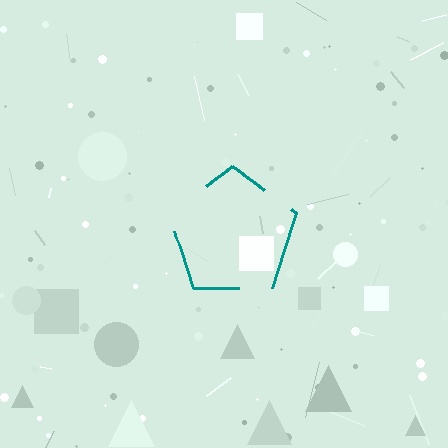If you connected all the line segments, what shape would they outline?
They would outline a pentagon.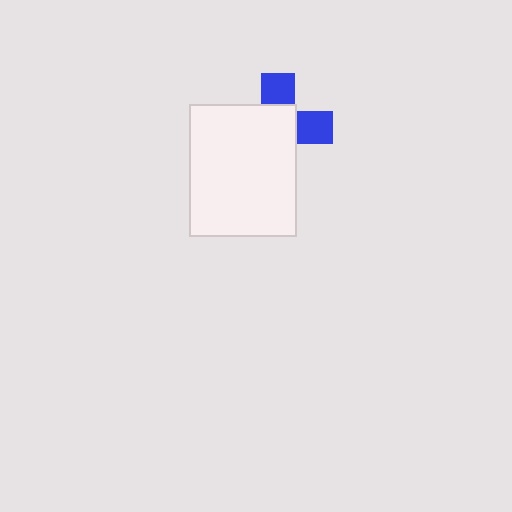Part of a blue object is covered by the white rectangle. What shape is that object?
It is a cross.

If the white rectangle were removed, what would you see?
You would see the complete blue cross.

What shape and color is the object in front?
The object in front is a white rectangle.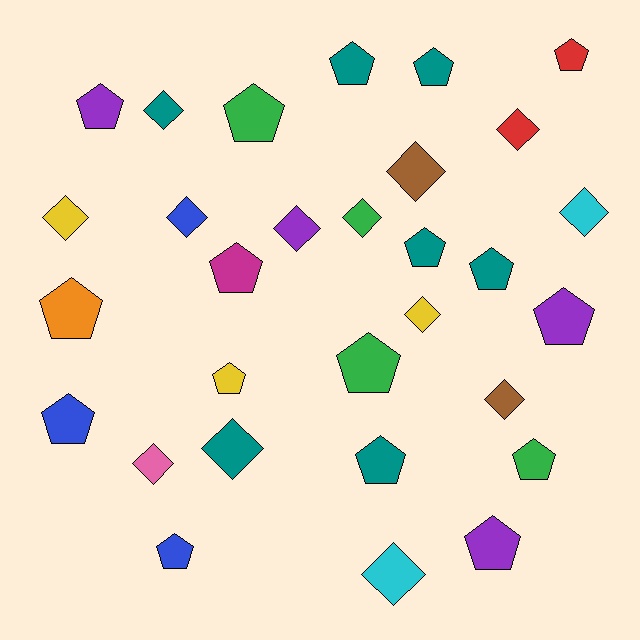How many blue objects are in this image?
There are 3 blue objects.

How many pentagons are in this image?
There are 17 pentagons.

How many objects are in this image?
There are 30 objects.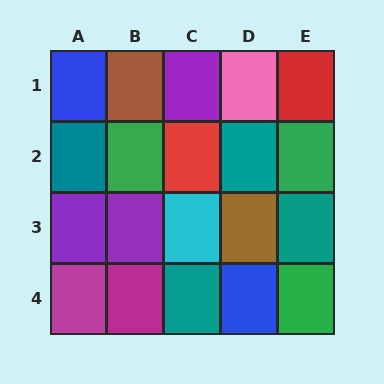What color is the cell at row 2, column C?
Red.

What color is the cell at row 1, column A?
Blue.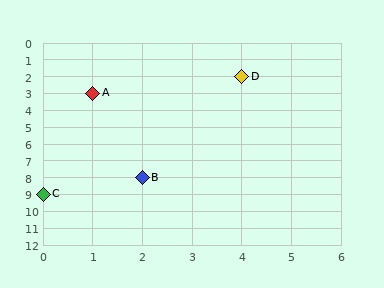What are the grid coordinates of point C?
Point C is at grid coordinates (0, 9).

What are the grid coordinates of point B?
Point B is at grid coordinates (2, 8).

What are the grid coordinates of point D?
Point D is at grid coordinates (4, 2).